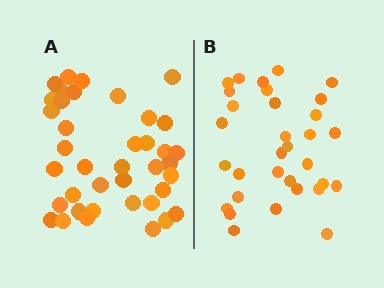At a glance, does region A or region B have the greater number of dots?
Region A (the left region) has more dots.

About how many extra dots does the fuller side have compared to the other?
Region A has roughly 8 or so more dots than region B.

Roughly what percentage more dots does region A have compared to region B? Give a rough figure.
About 20% more.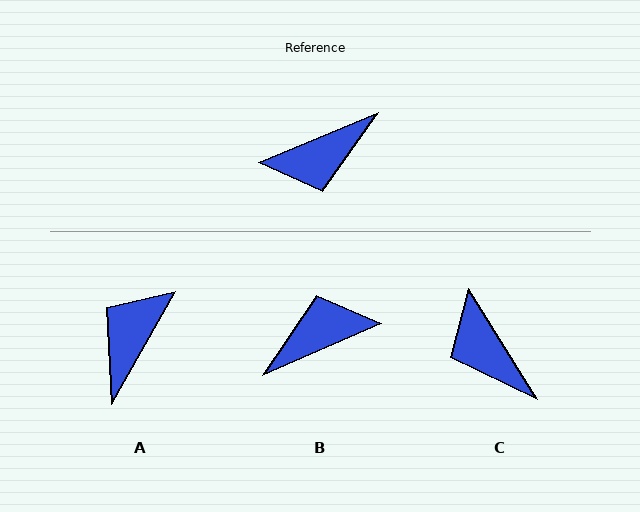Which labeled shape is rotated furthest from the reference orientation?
B, about 179 degrees away.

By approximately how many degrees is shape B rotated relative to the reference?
Approximately 179 degrees clockwise.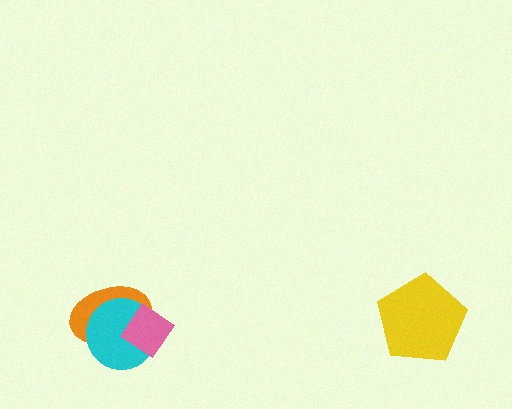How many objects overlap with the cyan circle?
2 objects overlap with the cyan circle.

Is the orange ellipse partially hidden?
Yes, it is partially covered by another shape.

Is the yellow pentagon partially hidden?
No, no other shape covers it.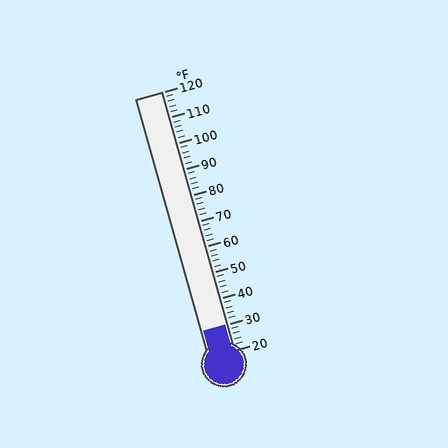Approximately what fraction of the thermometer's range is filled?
The thermometer is filled to approximately 10% of its range.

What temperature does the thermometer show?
The thermometer shows approximately 30°F.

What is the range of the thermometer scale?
The thermometer scale ranges from 20°F to 120°F.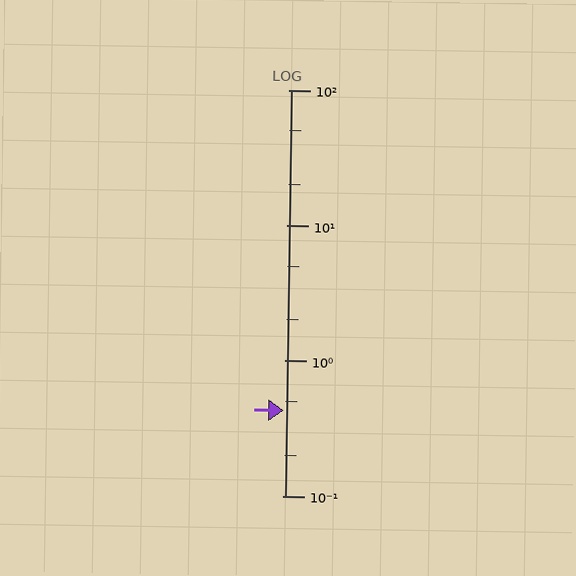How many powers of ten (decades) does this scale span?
The scale spans 3 decades, from 0.1 to 100.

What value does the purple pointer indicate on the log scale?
The pointer indicates approximately 0.43.